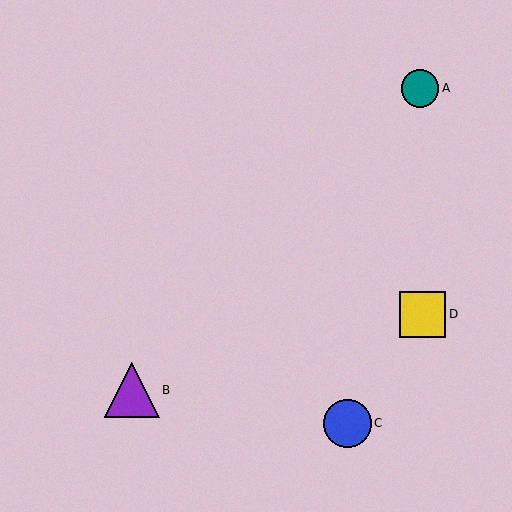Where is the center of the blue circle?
The center of the blue circle is at (347, 423).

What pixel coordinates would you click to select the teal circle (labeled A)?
Click at (420, 88) to select the teal circle A.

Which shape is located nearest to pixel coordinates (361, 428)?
The blue circle (labeled C) at (347, 423) is nearest to that location.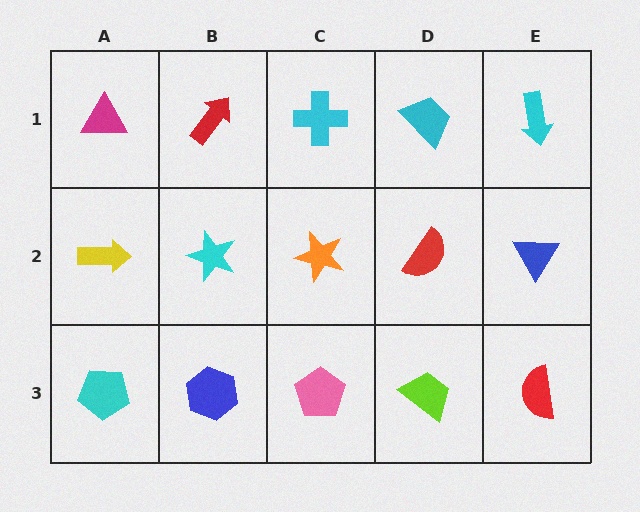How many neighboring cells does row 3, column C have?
3.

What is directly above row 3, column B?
A cyan star.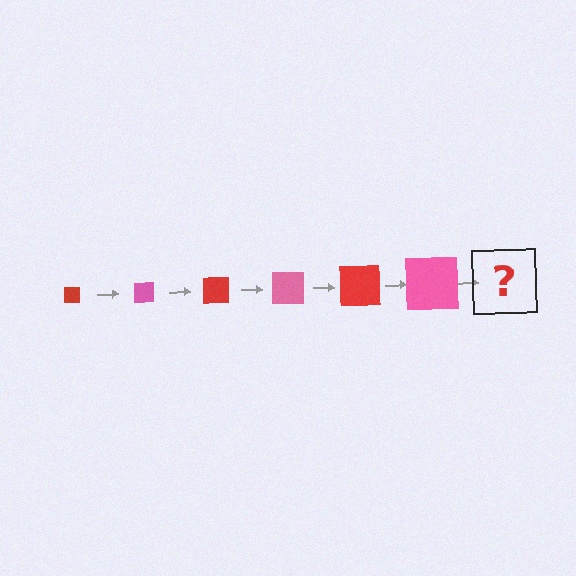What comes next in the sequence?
The next element should be a red square, larger than the previous one.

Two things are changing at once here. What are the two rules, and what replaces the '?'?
The two rules are that the square grows larger each step and the color cycles through red and pink. The '?' should be a red square, larger than the previous one.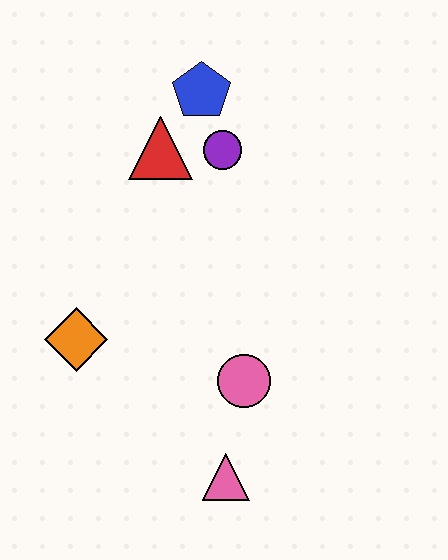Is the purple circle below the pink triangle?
No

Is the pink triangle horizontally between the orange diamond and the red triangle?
No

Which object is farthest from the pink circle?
The blue pentagon is farthest from the pink circle.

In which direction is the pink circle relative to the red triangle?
The pink circle is below the red triangle.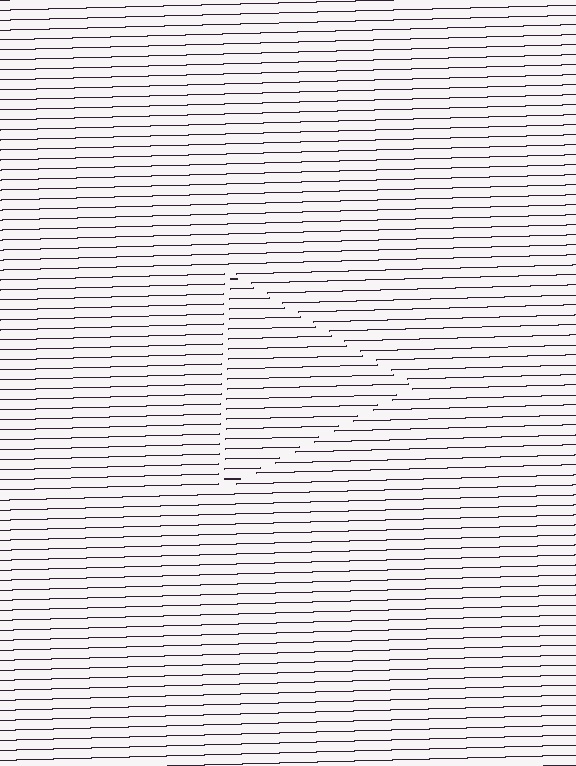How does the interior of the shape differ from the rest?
The interior of the shape contains the same grating, shifted by half a period — the contour is defined by the phase discontinuity where line-ends from the inner and outer gratings abut.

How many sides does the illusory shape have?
3 sides — the line-ends trace a triangle.